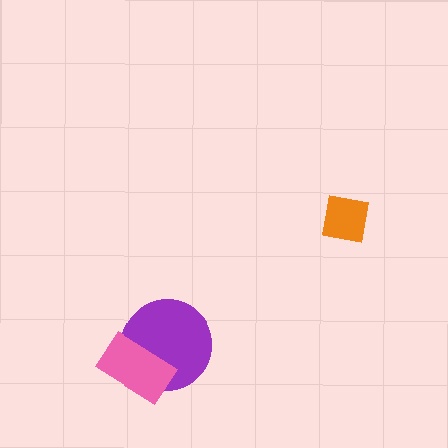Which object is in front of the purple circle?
The pink rectangle is in front of the purple circle.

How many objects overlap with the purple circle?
1 object overlaps with the purple circle.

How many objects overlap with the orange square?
0 objects overlap with the orange square.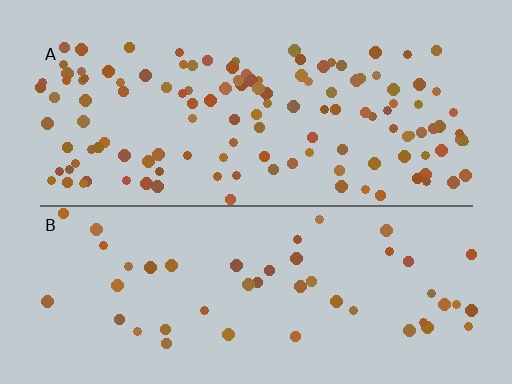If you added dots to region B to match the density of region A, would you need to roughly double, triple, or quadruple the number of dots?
Approximately triple.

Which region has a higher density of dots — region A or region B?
A (the top).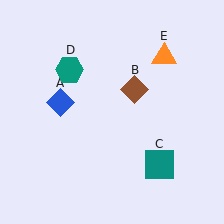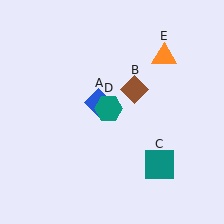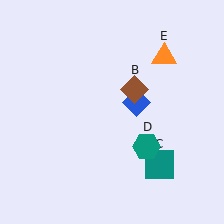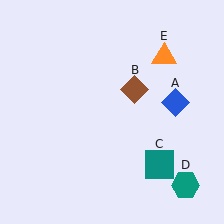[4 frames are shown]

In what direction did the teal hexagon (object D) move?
The teal hexagon (object D) moved down and to the right.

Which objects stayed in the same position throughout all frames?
Brown diamond (object B) and teal square (object C) and orange triangle (object E) remained stationary.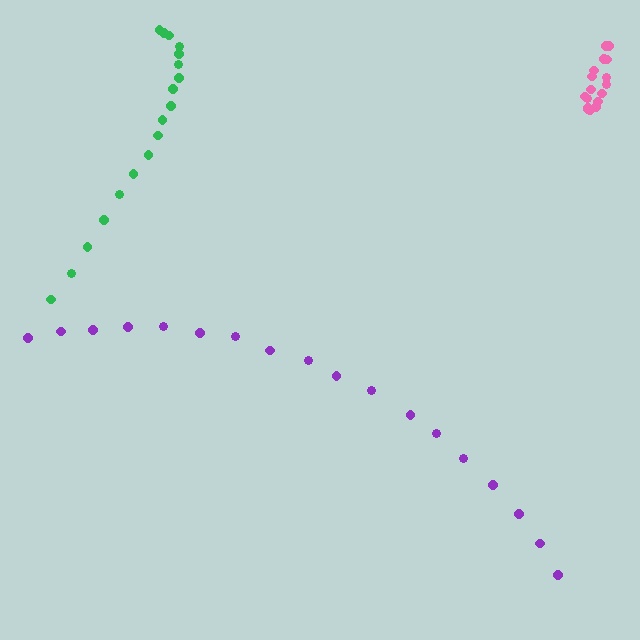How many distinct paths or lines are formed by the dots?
There are 3 distinct paths.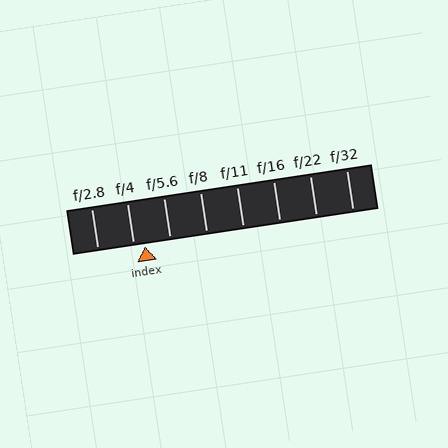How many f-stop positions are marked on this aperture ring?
There are 8 f-stop positions marked.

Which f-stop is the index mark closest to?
The index mark is closest to f/4.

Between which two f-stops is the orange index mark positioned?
The index mark is between f/4 and f/5.6.